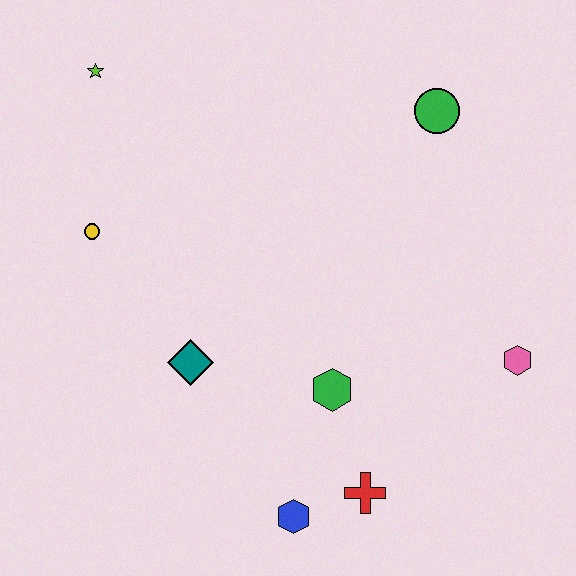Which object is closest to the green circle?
The pink hexagon is closest to the green circle.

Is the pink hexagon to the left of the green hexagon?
No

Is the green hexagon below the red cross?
No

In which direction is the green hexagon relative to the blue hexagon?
The green hexagon is above the blue hexagon.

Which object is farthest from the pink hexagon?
The lime star is farthest from the pink hexagon.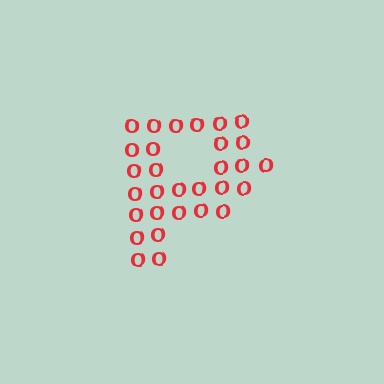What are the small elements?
The small elements are letter O's.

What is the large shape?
The large shape is the letter P.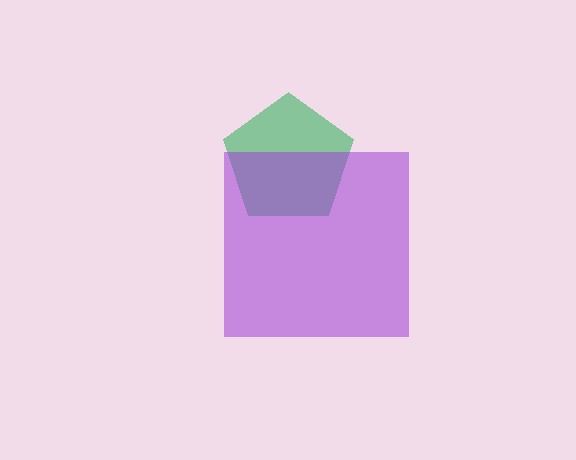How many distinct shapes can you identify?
There are 2 distinct shapes: a green pentagon, a purple square.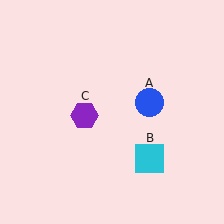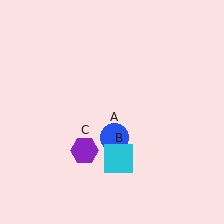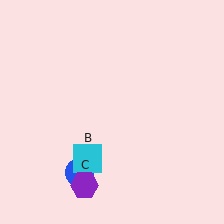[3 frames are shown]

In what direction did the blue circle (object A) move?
The blue circle (object A) moved down and to the left.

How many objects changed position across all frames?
3 objects changed position: blue circle (object A), cyan square (object B), purple hexagon (object C).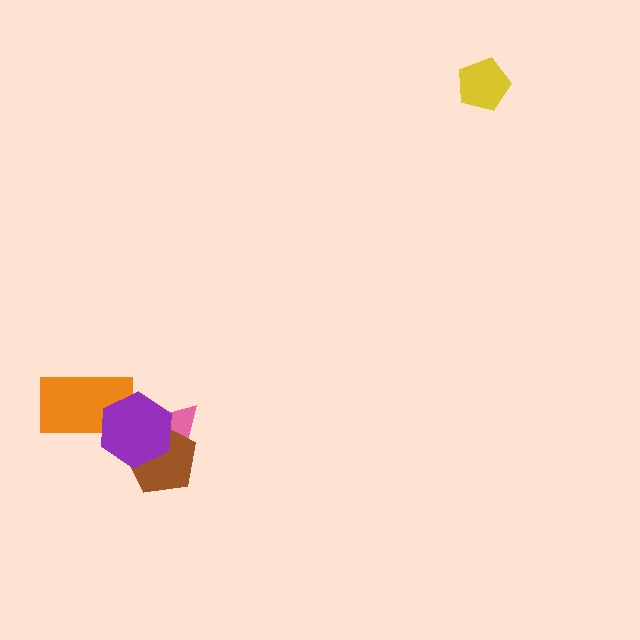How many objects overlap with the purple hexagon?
3 objects overlap with the purple hexagon.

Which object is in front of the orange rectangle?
The purple hexagon is in front of the orange rectangle.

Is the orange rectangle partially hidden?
Yes, it is partially covered by another shape.